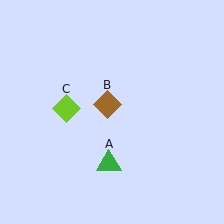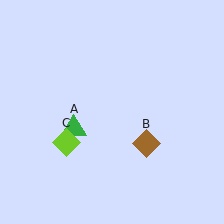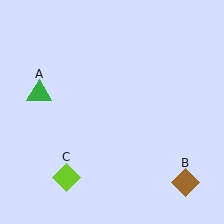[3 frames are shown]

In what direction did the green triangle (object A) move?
The green triangle (object A) moved up and to the left.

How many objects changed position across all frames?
3 objects changed position: green triangle (object A), brown diamond (object B), lime diamond (object C).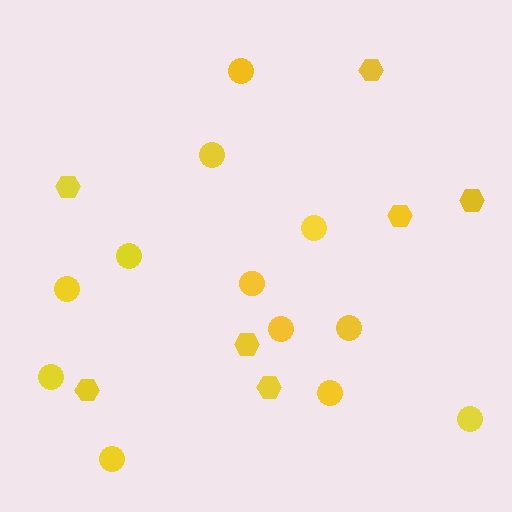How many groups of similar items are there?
There are 2 groups: one group of circles (12) and one group of hexagons (7).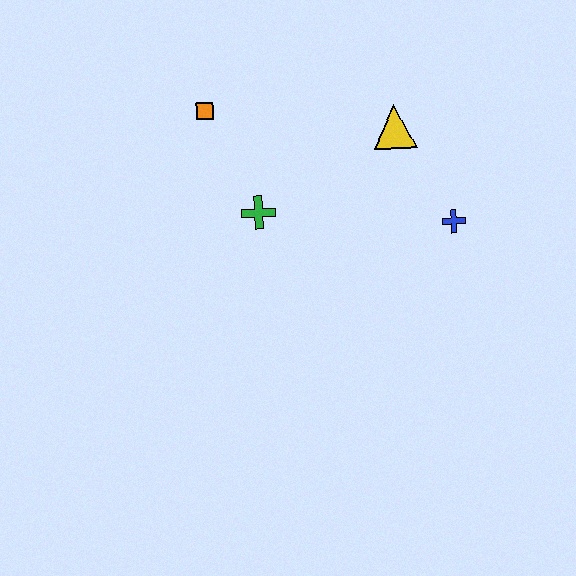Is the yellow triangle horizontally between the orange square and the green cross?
No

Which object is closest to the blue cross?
The yellow triangle is closest to the blue cross.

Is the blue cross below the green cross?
Yes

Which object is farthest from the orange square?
The blue cross is farthest from the orange square.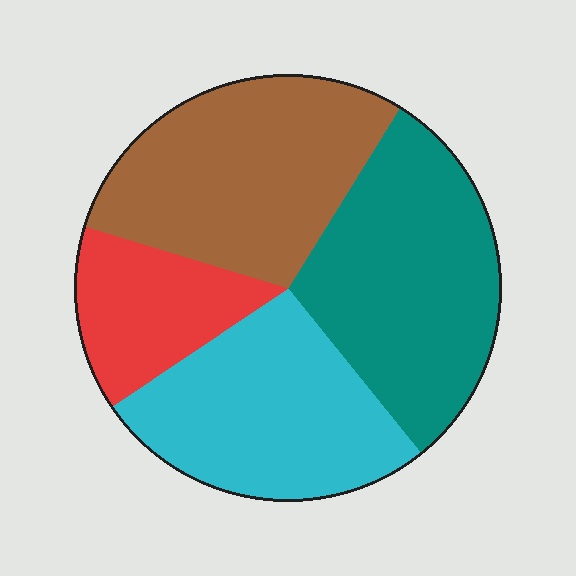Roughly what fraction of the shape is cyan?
Cyan covers around 25% of the shape.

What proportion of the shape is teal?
Teal takes up about one third (1/3) of the shape.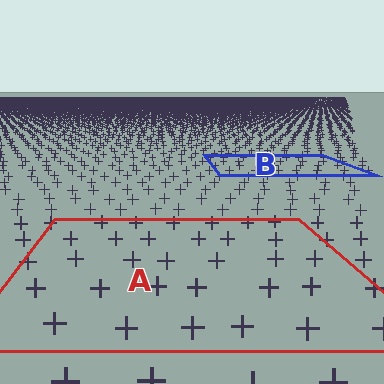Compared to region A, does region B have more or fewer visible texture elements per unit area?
Region B has more texture elements per unit area — they are packed more densely because it is farther away.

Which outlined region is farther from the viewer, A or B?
Region B is farther from the viewer — the texture elements inside it appear smaller and more densely packed.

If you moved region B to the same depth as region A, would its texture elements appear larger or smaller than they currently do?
They would appear larger. At a closer depth, the same texture elements are projected at a bigger on-screen size.